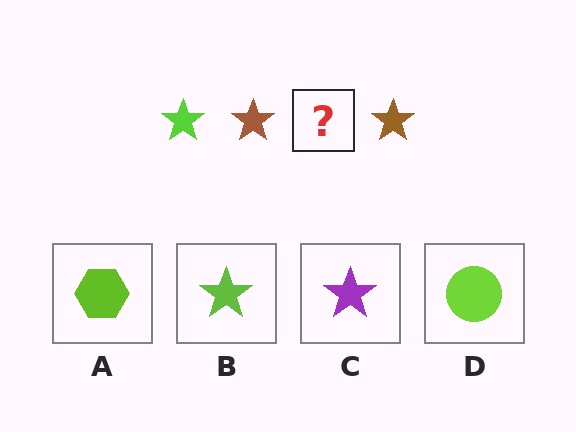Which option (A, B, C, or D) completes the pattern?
B.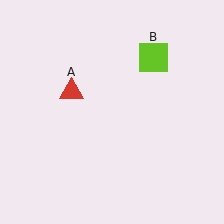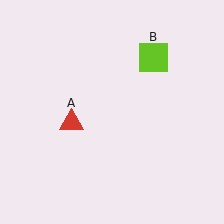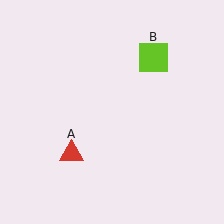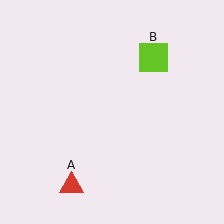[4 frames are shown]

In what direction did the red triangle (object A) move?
The red triangle (object A) moved down.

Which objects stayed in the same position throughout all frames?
Lime square (object B) remained stationary.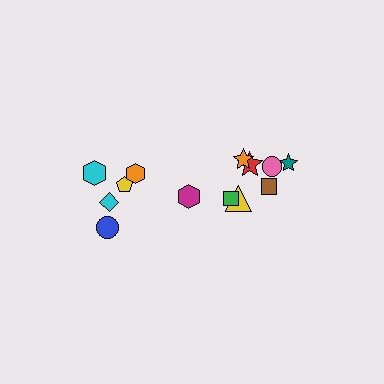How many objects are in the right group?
There are 8 objects.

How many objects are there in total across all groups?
There are 13 objects.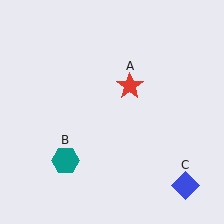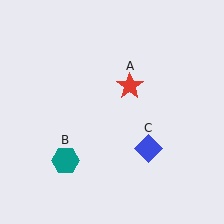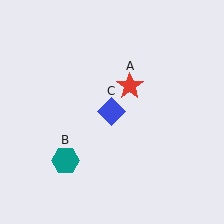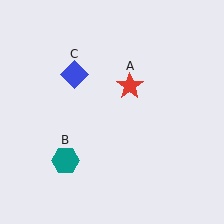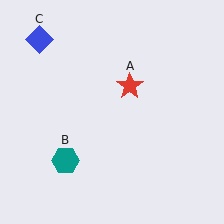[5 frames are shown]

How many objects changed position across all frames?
1 object changed position: blue diamond (object C).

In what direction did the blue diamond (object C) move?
The blue diamond (object C) moved up and to the left.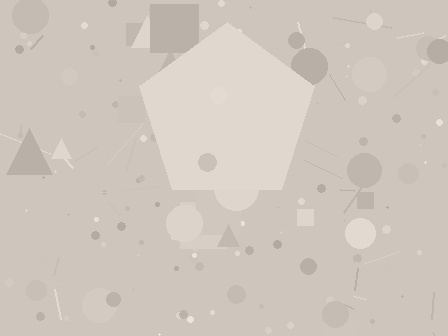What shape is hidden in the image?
A pentagon is hidden in the image.